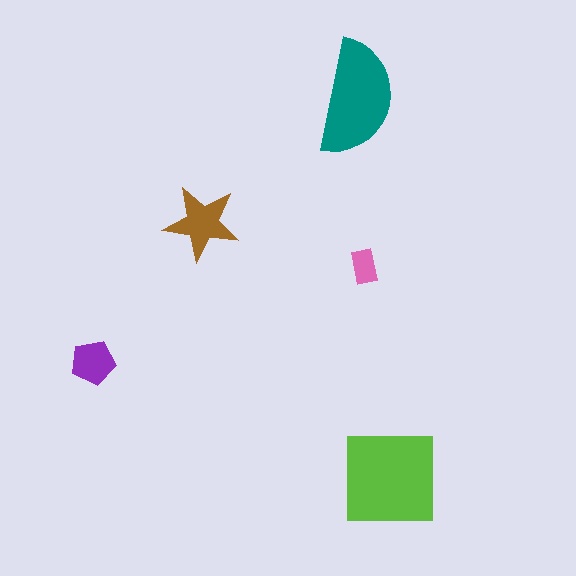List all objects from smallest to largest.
The pink rectangle, the purple pentagon, the brown star, the teal semicircle, the lime square.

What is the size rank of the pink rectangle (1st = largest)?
5th.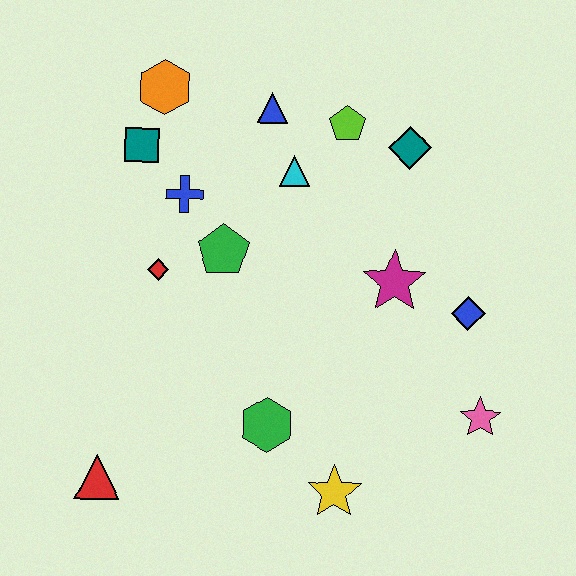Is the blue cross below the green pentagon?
No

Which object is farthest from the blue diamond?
The red triangle is farthest from the blue diamond.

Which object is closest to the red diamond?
The green pentagon is closest to the red diamond.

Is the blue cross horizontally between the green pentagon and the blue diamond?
No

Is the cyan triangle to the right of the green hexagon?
Yes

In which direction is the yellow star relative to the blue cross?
The yellow star is below the blue cross.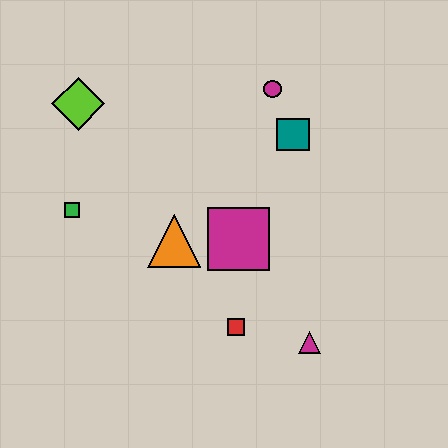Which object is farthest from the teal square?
The green square is farthest from the teal square.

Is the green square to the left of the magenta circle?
Yes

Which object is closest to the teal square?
The magenta circle is closest to the teal square.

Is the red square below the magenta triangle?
No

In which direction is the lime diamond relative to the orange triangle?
The lime diamond is above the orange triangle.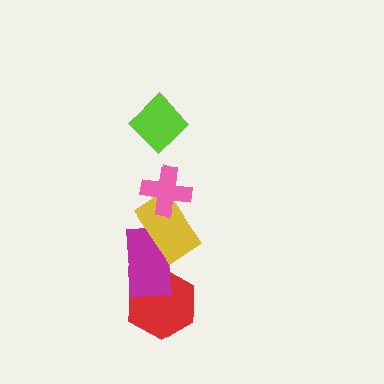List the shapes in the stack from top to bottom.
From top to bottom: the lime diamond, the pink cross, the yellow rectangle, the magenta rectangle, the red hexagon.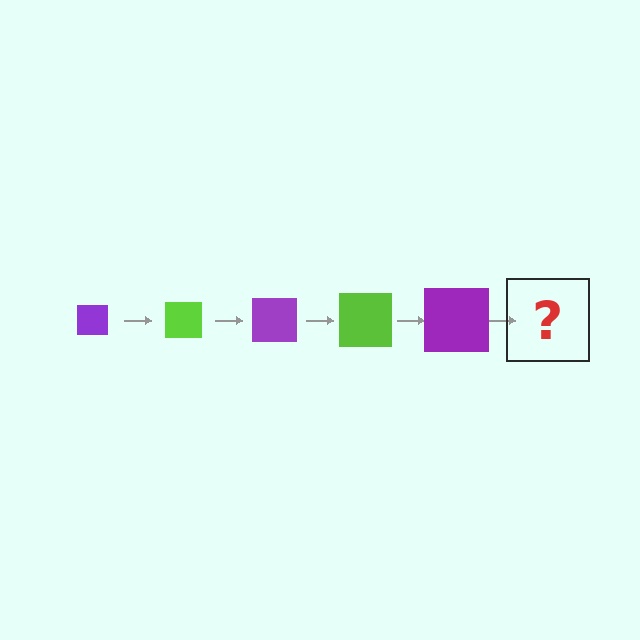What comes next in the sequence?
The next element should be a lime square, larger than the previous one.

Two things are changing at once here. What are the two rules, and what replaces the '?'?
The two rules are that the square grows larger each step and the color cycles through purple and lime. The '?' should be a lime square, larger than the previous one.